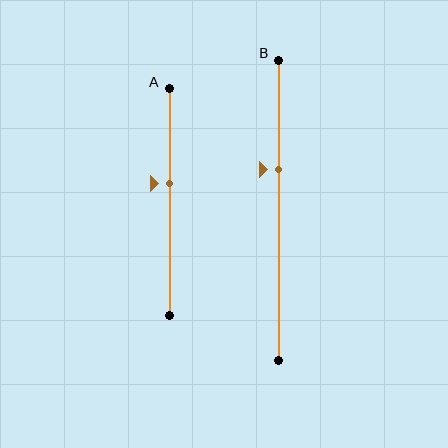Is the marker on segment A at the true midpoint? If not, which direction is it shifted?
No, the marker on segment A is shifted upward by about 8% of the segment length.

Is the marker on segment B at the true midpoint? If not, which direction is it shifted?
No, the marker on segment B is shifted upward by about 14% of the segment length.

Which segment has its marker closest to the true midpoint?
Segment A has its marker closest to the true midpoint.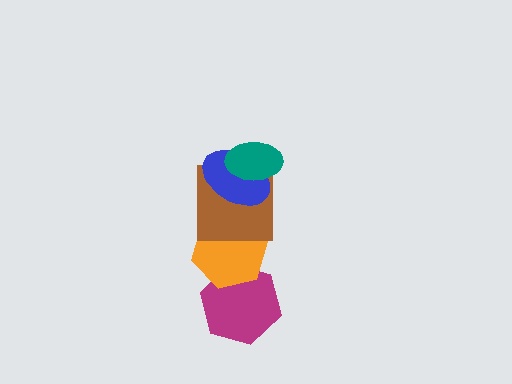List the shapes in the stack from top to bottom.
From top to bottom: the teal ellipse, the blue ellipse, the brown square, the orange hexagon, the magenta hexagon.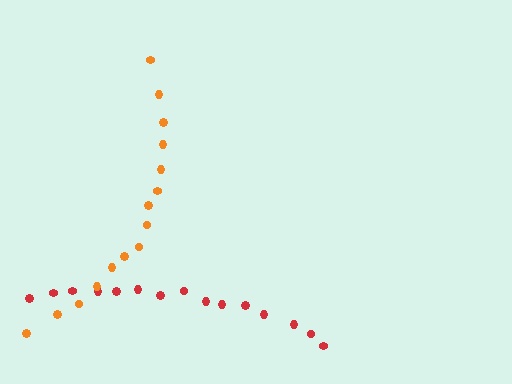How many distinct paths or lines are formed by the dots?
There are 2 distinct paths.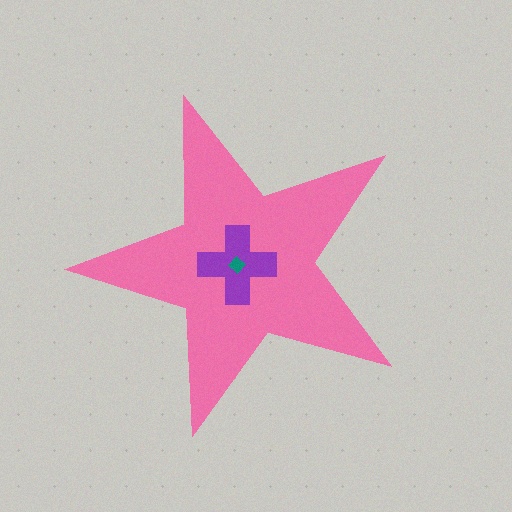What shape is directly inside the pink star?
The purple cross.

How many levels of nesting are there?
3.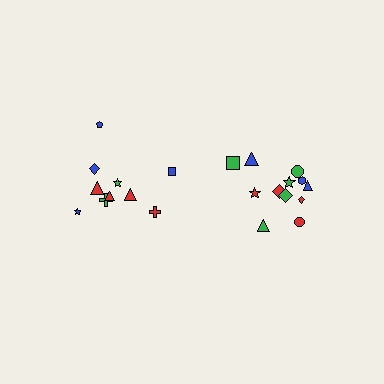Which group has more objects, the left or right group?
The right group.